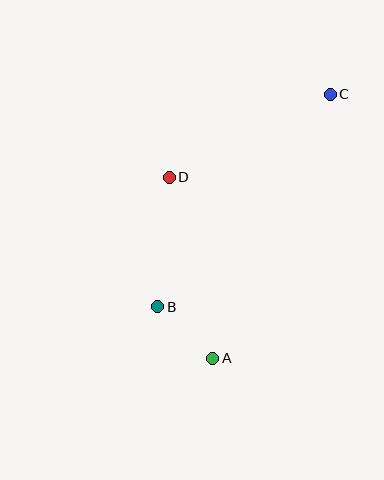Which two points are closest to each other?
Points A and B are closest to each other.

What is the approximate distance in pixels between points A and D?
The distance between A and D is approximately 186 pixels.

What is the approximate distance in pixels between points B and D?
The distance between B and D is approximately 130 pixels.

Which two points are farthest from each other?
Points A and C are farthest from each other.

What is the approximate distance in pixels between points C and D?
The distance between C and D is approximately 181 pixels.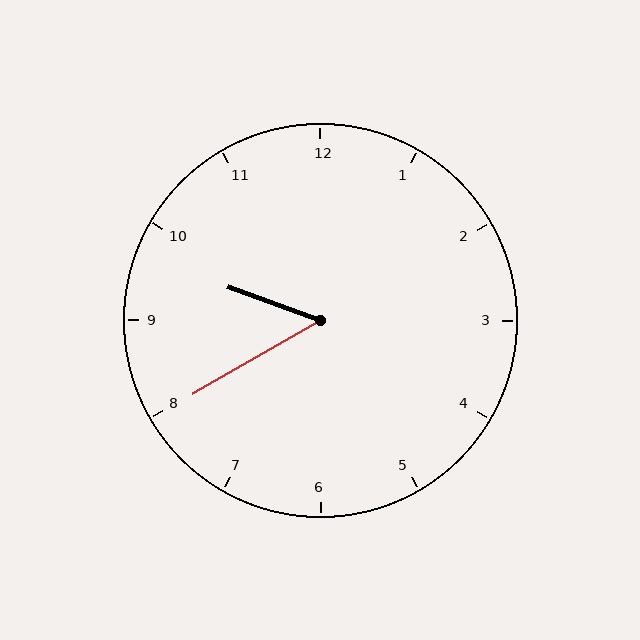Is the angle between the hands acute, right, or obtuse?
It is acute.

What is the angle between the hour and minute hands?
Approximately 50 degrees.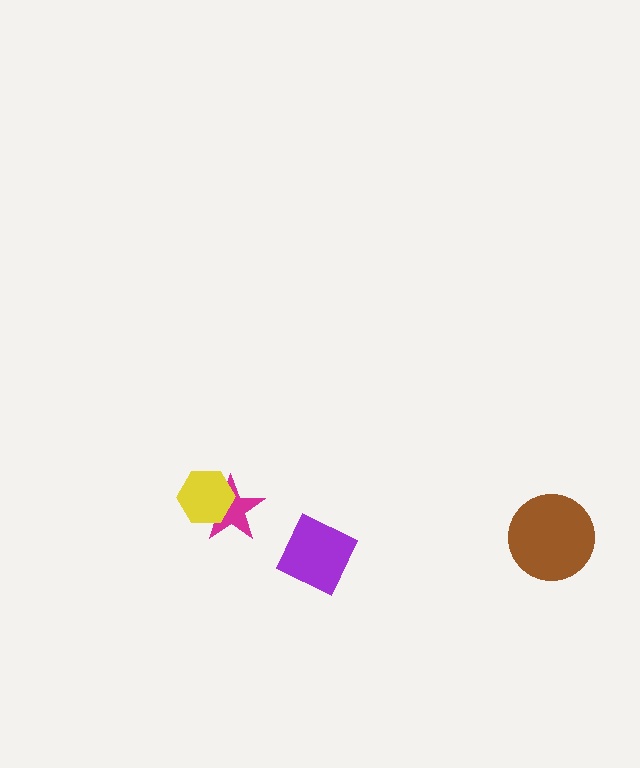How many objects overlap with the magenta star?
1 object overlaps with the magenta star.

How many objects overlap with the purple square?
0 objects overlap with the purple square.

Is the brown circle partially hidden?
No, no other shape covers it.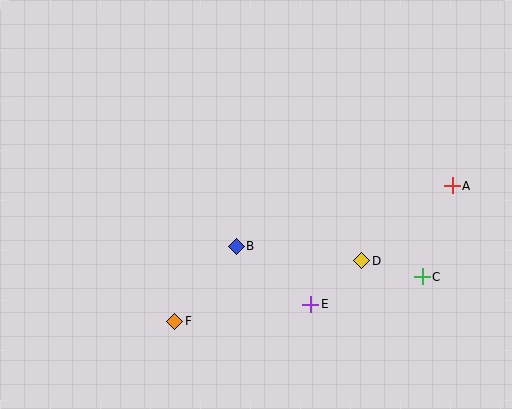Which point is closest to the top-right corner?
Point A is closest to the top-right corner.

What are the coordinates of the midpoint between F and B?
The midpoint between F and B is at (205, 284).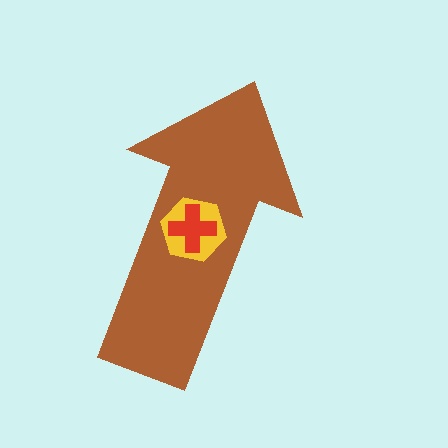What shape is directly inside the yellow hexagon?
The red cross.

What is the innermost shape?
The red cross.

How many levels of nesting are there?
3.